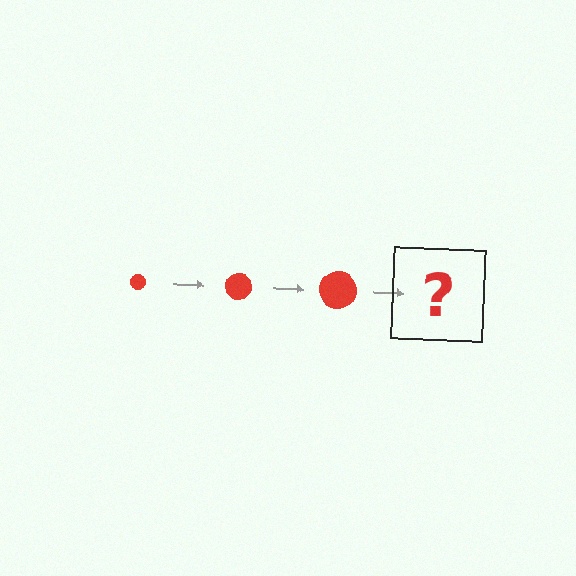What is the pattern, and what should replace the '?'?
The pattern is that the circle gets progressively larger each step. The '?' should be a red circle, larger than the previous one.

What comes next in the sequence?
The next element should be a red circle, larger than the previous one.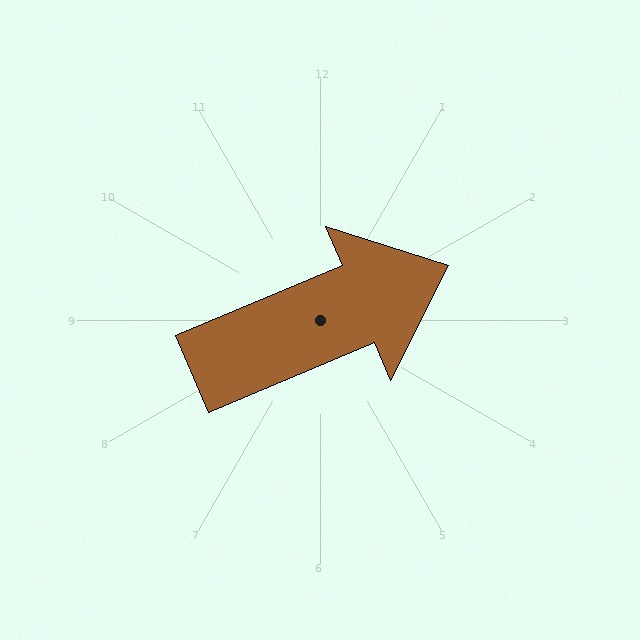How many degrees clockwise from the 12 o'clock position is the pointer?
Approximately 67 degrees.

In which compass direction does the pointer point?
Northeast.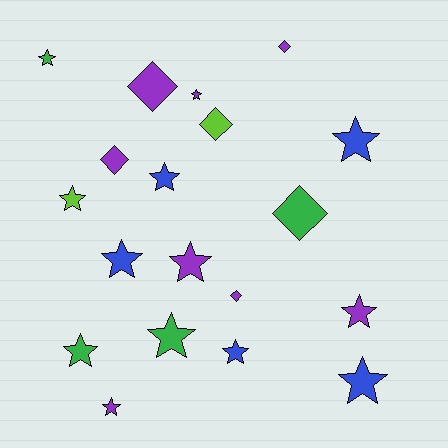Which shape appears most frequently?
Star, with 13 objects.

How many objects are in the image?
There are 19 objects.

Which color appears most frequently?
Purple, with 8 objects.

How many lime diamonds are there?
There is 1 lime diamond.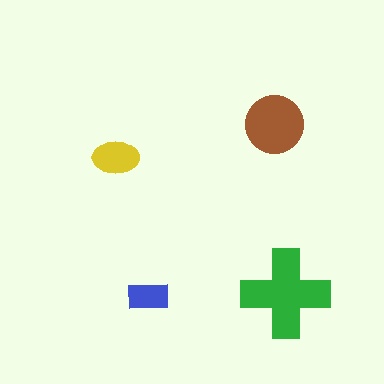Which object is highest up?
The brown circle is topmost.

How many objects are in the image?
There are 4 objects in the image.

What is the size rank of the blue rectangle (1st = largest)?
4th.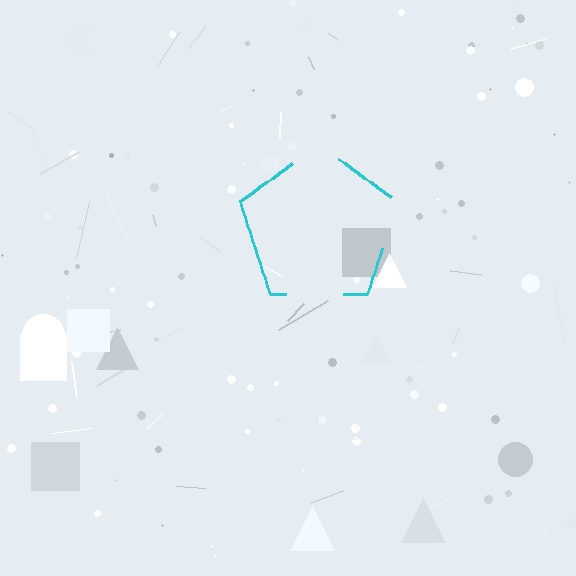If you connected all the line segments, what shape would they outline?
They would outline a pentagon.